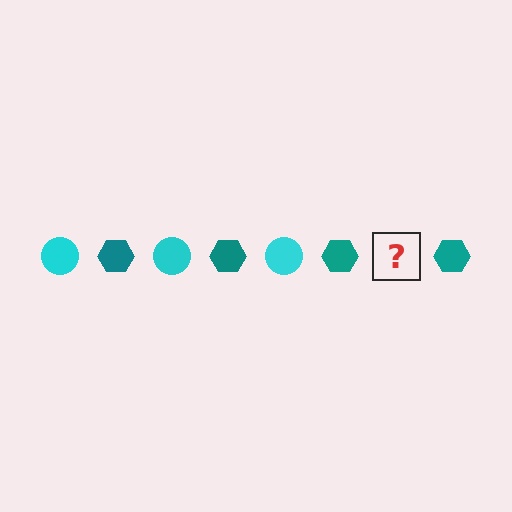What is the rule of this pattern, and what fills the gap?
The rule is that the pattern alternates between cyan circle and teal hexagon. The gap should be filled with a cyan circle.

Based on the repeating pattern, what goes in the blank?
The blank should be a cyan circle.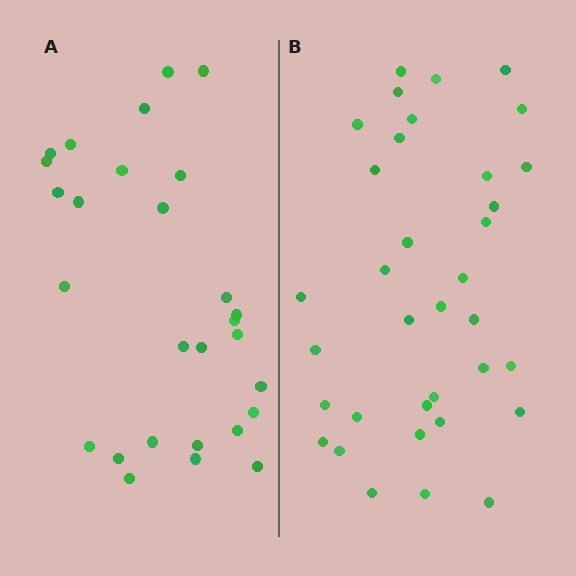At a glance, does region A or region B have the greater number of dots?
Region B (the right region) has more dots.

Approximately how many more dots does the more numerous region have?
Region B has roughly 8 or so more dots than region A.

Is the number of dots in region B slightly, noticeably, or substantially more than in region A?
Region B has noticeably more, but not dramatically so. The ratio is roughly 1.2 to 1.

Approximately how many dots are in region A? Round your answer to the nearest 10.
About 30 dots. (The exact count is 28, which rounds to 30.)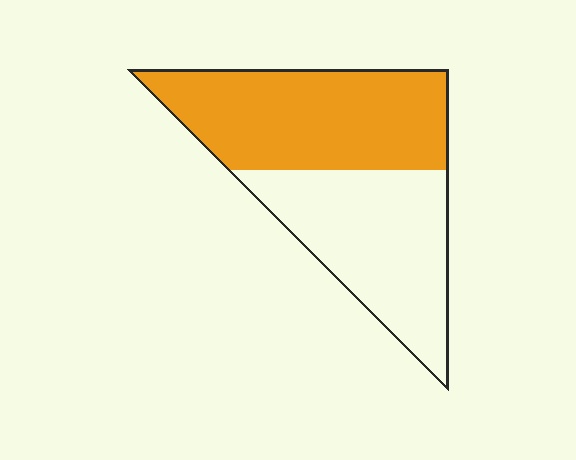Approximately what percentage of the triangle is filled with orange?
Approximately 55%.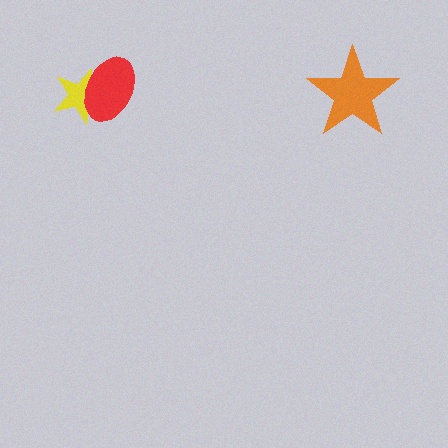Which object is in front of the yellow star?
The red ellipse is in front of the yellow star.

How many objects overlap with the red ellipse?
1 object overlaps with the red ellipse.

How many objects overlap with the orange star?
0 objects overlap with the orange star.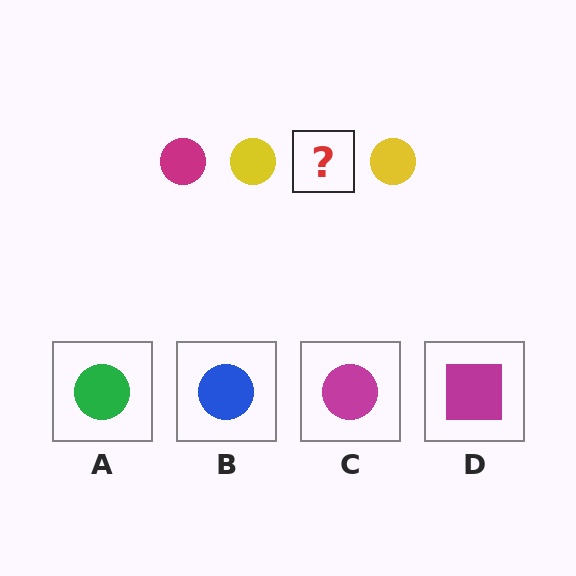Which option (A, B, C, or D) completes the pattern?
C.